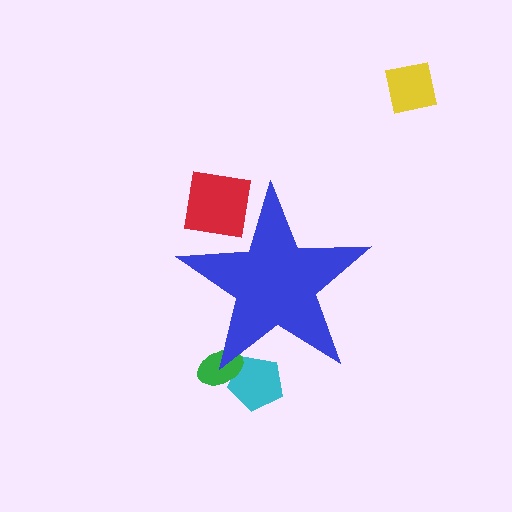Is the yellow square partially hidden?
No, the yellow square is fully visible.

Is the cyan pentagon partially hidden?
Yes, the cyan pentagon is partially hidden behind the blue star.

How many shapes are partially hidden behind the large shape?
3 shapes are partially hidden.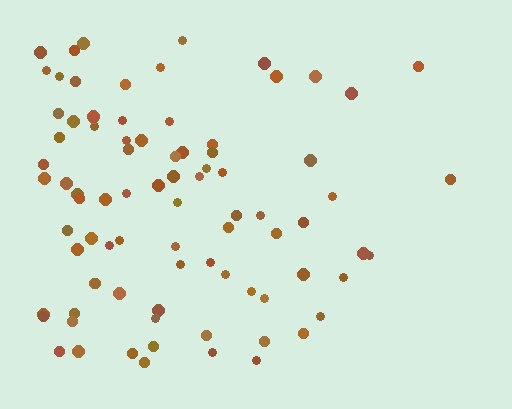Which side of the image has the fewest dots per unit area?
The right.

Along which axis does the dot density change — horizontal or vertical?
Horizontal.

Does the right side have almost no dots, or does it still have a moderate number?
Still a moderate number, just noticeably fewer than the left.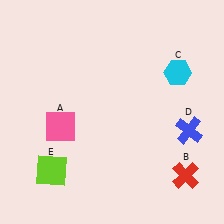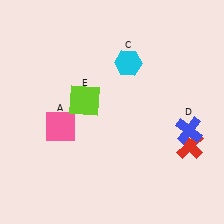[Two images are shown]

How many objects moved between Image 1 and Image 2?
3 objects moved between the two images.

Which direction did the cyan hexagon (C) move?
The cyan hexagon (C) moved left.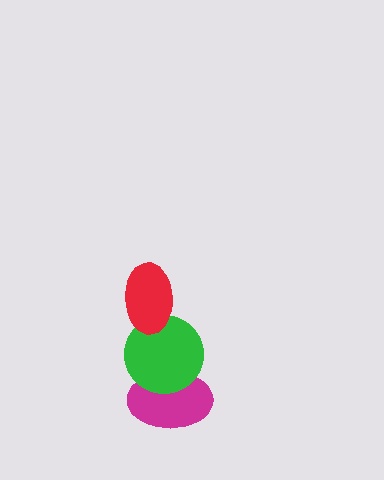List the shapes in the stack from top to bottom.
From top to bottom: the red ellipse, the green circle, the magenta ellipse.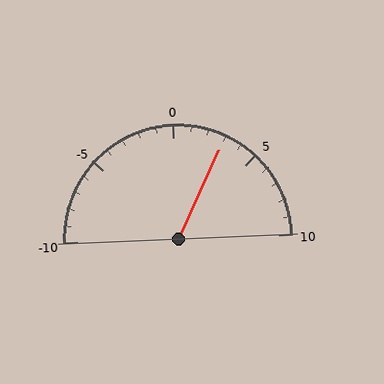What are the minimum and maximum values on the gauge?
The gauge ranges from -10 to 10.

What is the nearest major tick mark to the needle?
The nearest major tick mark is 5.